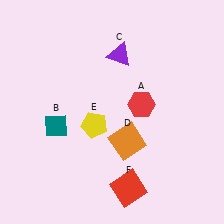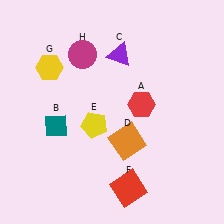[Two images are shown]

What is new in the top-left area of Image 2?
A magenta circle (H) was added in the top-left area of Image 2.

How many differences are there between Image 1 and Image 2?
There are 2 differences between the two images.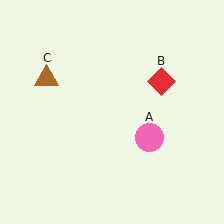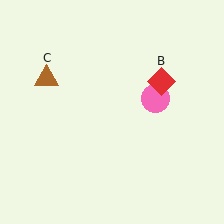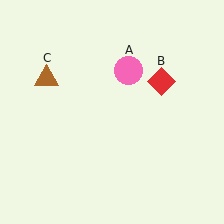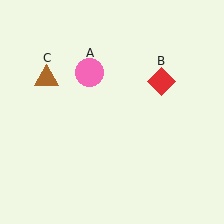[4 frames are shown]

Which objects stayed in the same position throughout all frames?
Red diamond (object B) and brown triangle (object C) remained stationary.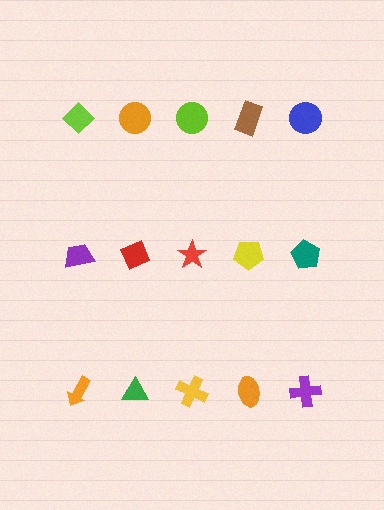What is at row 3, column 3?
A yellow cross.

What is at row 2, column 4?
A yellow pentagon.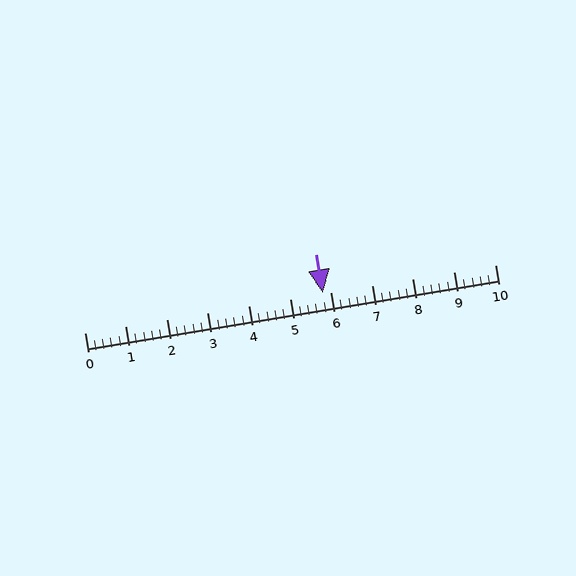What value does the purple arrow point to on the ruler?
The purple arrow points to approximately 5.8.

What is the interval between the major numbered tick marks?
The major tick marks are spaced 1 units apart.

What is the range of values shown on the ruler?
The ruler shows values from 0 to 10.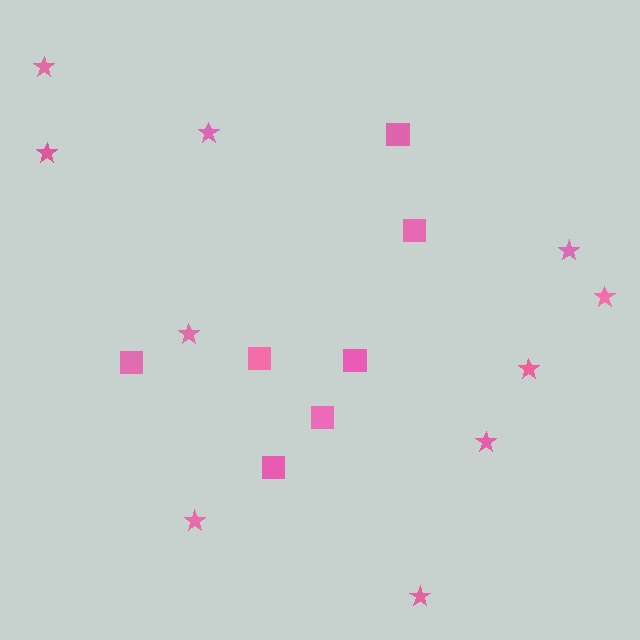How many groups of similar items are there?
There are 2 groups: one group of stars (10) and one group of squares (7).